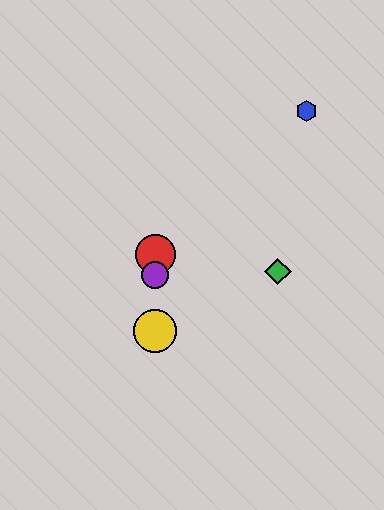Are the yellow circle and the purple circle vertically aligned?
Yes, both are at x≈155.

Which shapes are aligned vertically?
The red circle, the yellow circle, the purple circle are aligned vertically.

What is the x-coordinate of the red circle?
The red circle is at x≈155.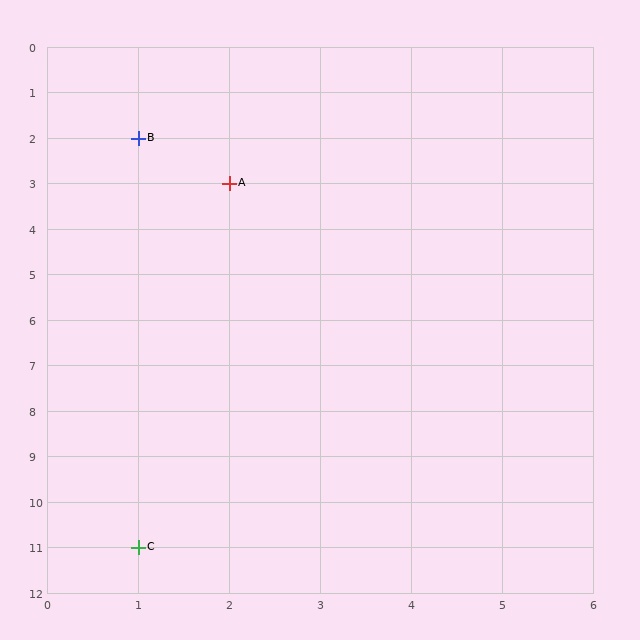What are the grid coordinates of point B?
Point B is at grid coordinates (1, 2).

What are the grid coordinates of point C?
Point C is at grid coordinates (1, 11).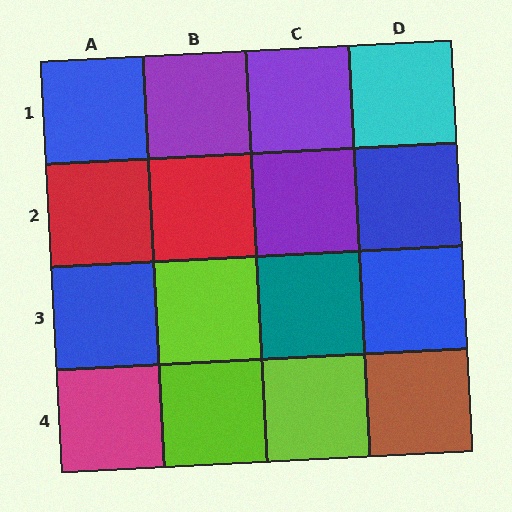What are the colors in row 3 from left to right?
Blue, lime, teal, blue.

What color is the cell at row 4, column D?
Brown.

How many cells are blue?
4 cells are blue.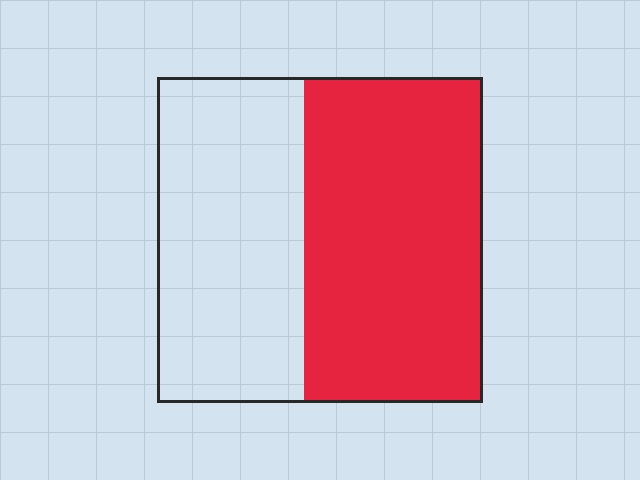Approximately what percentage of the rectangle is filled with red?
Approximately 55%.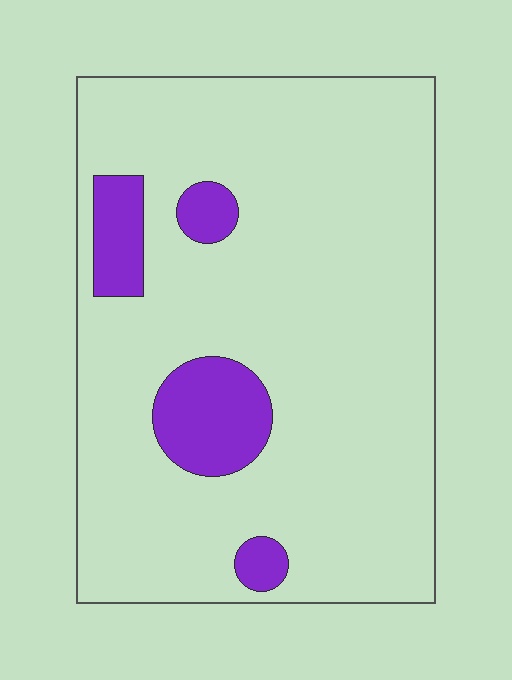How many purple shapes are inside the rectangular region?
4.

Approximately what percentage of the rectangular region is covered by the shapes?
Approximately 10%.